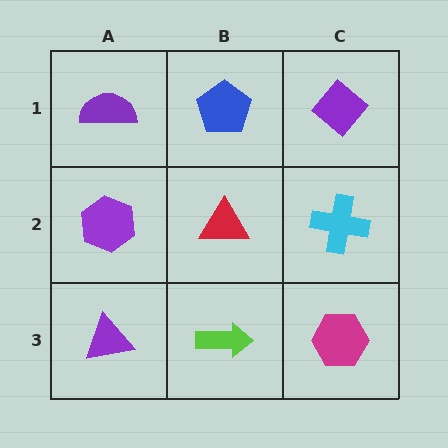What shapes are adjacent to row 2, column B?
A blue pentagon (row 1, column B), a lime arrow (row 3, column B), a purple hexagon (row 2, column A), a cyan cross (row 2, column C).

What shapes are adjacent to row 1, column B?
A red triangle (row 2, column B), a purple semicircle (row 1, column A), a purple diamond (row 1, column C).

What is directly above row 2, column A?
A purple semicircle.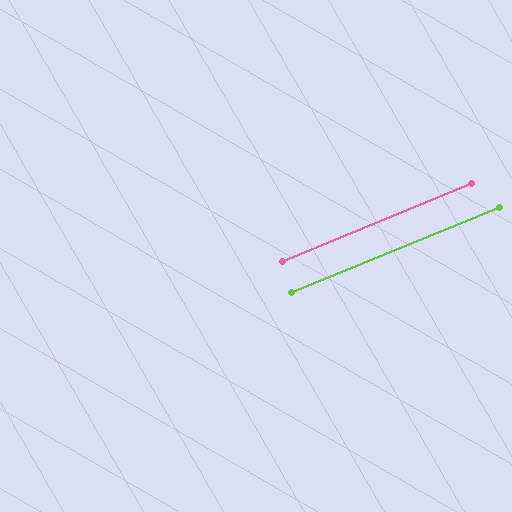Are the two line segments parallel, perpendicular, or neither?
Parallel — their directions differ by only 0.2°.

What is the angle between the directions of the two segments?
Approximately 0 degrees.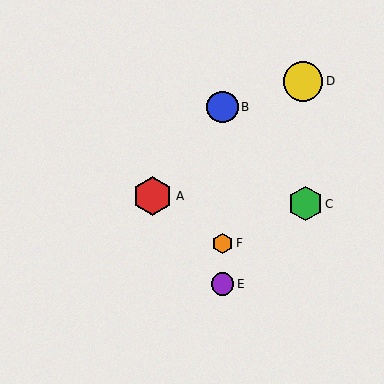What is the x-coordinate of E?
Object E is at x≈222.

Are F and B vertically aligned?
Yes, both are at x≈222.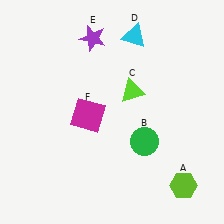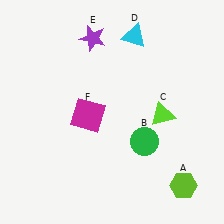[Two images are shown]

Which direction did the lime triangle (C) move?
The lime triangle (C) moved right.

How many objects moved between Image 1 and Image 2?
1 object moved between the two images.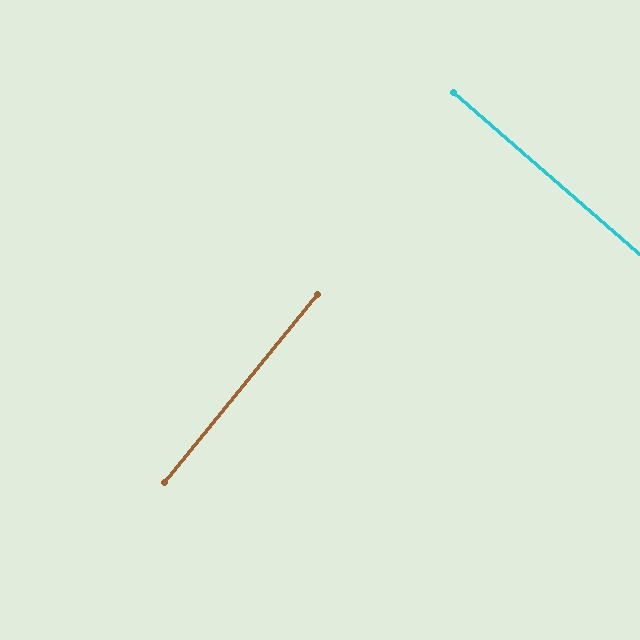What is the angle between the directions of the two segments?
Approximately 88 degrees.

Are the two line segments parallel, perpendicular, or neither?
Perpendicular — they meet at approximately 88°.